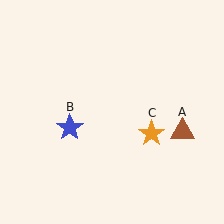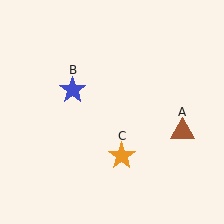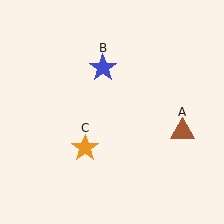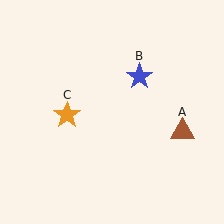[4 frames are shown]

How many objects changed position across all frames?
2 objects changed position: blue star (object B), orange star (object C).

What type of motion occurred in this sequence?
The blue star (object B), orange star (object C) rotated clockwise around the center of the scene.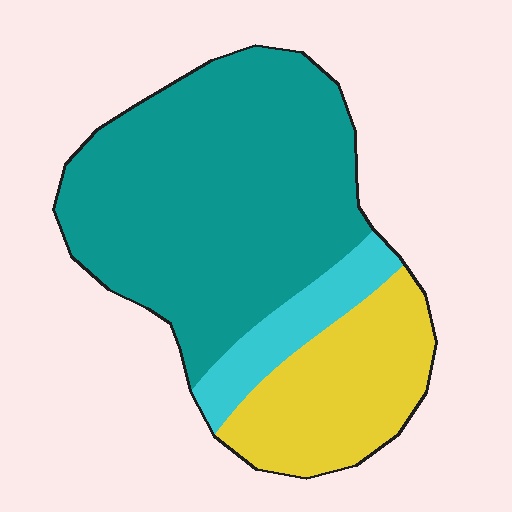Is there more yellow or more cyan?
Yellow.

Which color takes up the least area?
Cyan, at roughly 10%.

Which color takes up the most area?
Teal, at roughly 65%.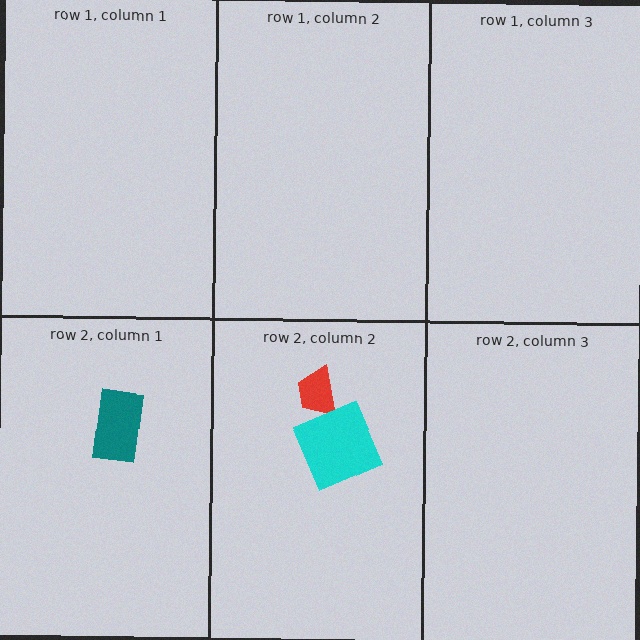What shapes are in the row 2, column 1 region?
The teal rectangle.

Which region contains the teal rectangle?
The row 2, column 1 region.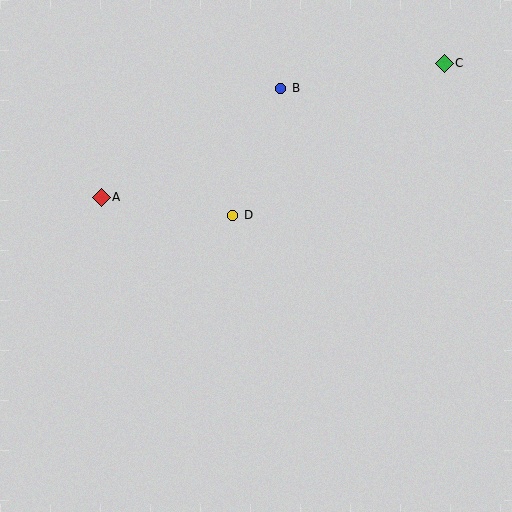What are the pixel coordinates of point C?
Point C is at (444, 63).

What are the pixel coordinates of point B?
Point B is at (281, 88).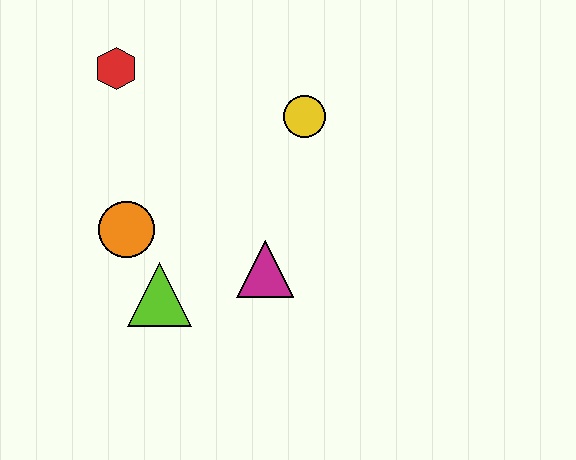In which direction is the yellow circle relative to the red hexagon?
The yellow circle is to the right of the red hexagon.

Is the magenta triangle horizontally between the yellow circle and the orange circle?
Yes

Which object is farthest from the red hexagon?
The magenta triangle is farthest from the red hexagon.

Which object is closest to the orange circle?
The lime triangle is closest to the orange circle.